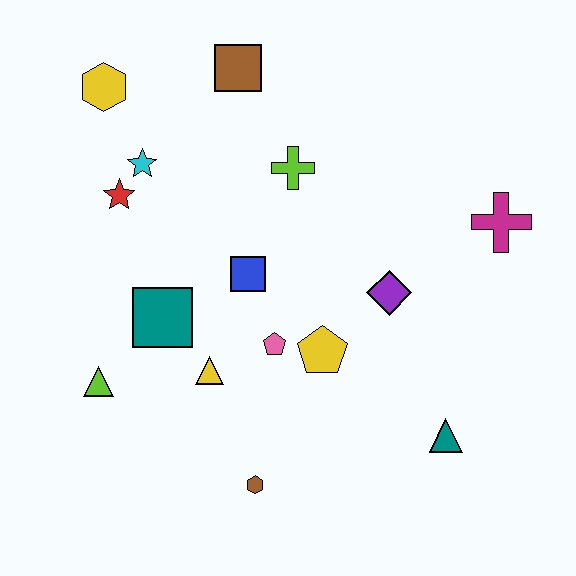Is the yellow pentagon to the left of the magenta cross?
Yes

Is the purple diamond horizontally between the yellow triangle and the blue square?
No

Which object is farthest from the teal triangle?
The yellow hexagon is farthest from the teal triangle.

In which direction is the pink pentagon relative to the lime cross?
The pink pentagon is below the lime cross.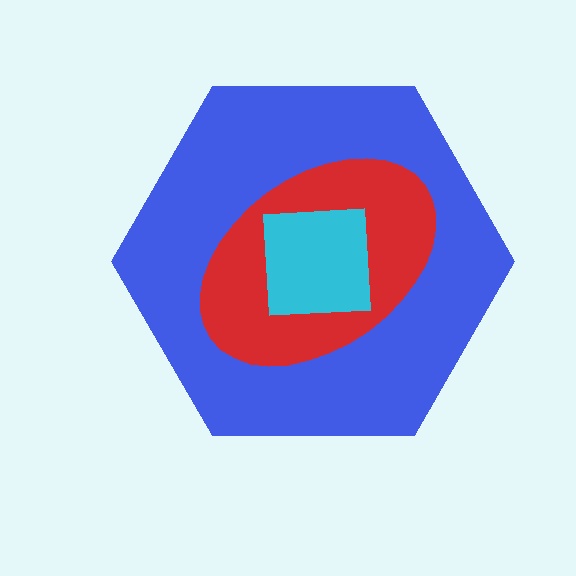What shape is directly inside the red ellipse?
The cyan square.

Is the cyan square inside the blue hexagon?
Yes.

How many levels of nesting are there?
3.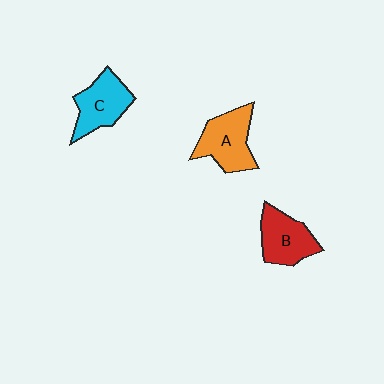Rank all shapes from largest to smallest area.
From largest to smallest: A (orange), C (cyan), B (red).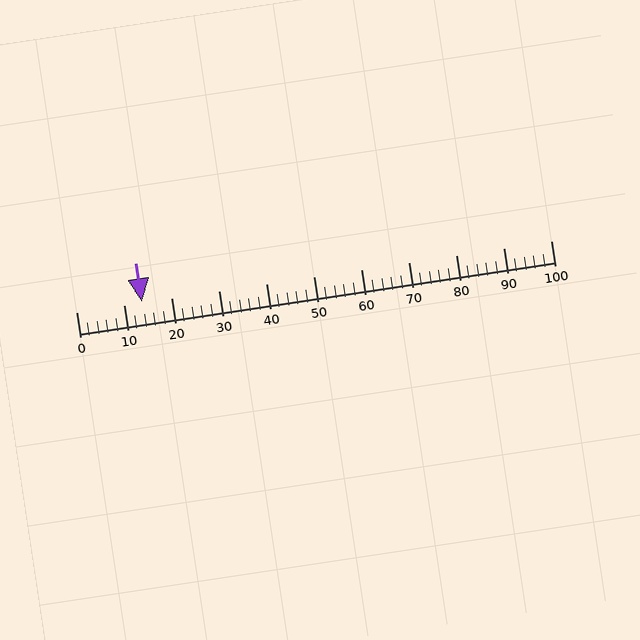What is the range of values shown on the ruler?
The ruler shows values from 0 to 100.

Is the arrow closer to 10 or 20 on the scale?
The arrow is closer to 10.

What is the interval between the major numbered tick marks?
The major tick marks are spaced 10 units apart.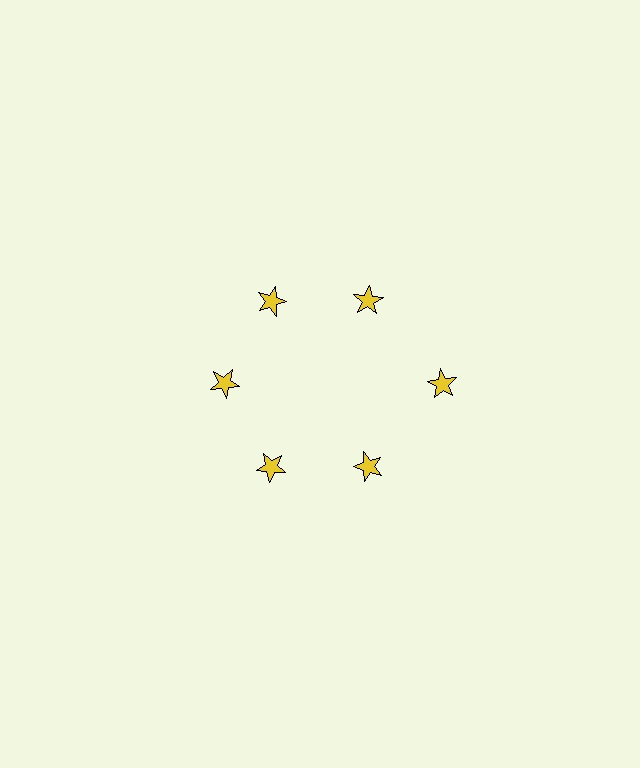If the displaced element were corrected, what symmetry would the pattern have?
It would have 6-fold rotational symmetry — the pattern would map onto itself every 60 degrees.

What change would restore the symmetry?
The symmetry would be restored by moving it inward, back onto the ring so that all 6 stars sit at equal angles and equal distance from the center.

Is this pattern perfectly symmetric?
No. The 6 yellow stars are arranged in a ring, but one element near the 3 o'clock position is pushed outward from the center, breaking the 6-fold rotational symmetry.